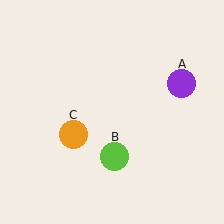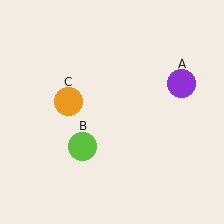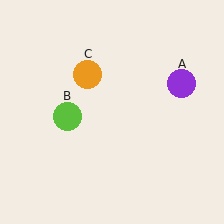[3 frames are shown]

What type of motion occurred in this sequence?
The lime circle (object B), orange circle (object C) rotated clockwise around the center of the scene.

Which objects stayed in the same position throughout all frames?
Purple circle (object A) remained stationary.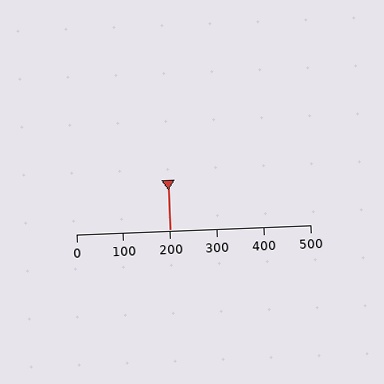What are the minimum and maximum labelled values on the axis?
The axis runs from 0 to 500.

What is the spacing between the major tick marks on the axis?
The major ticks are spaced 100 apart.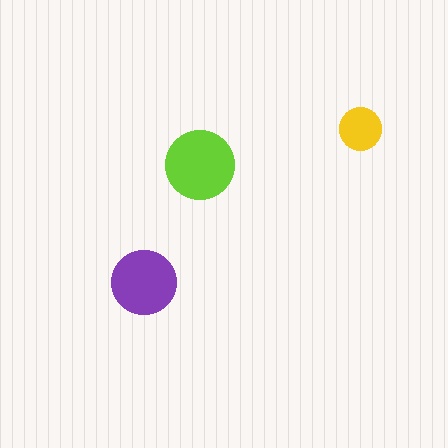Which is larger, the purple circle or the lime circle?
The lime one.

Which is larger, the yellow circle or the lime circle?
The lime one.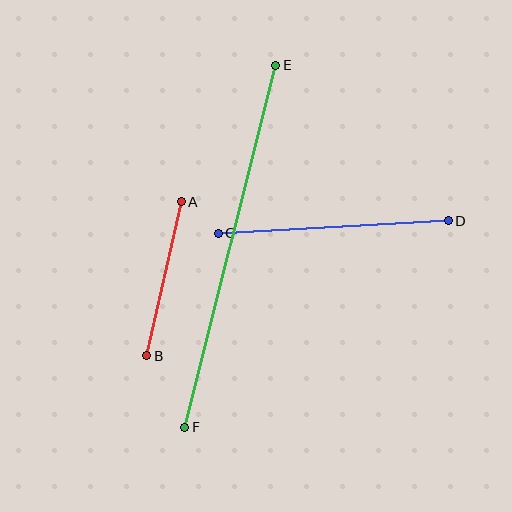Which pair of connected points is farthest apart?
Points E and F are farthest apart.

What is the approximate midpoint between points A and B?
The midpoint is at approximately (164, 279) pixels.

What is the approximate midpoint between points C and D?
The midpoint is at approximately (333, 227) pixels.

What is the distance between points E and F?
The distance is approximately 373 pixels.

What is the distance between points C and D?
The distance is approximately 230 pixels.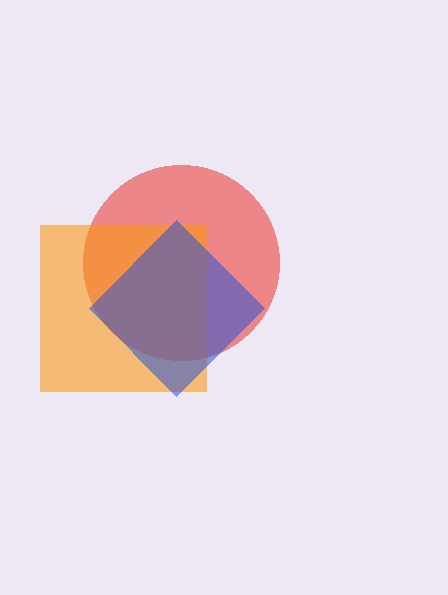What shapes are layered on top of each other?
The layered shapes are: a red circle, an orange square, a blue diamond.